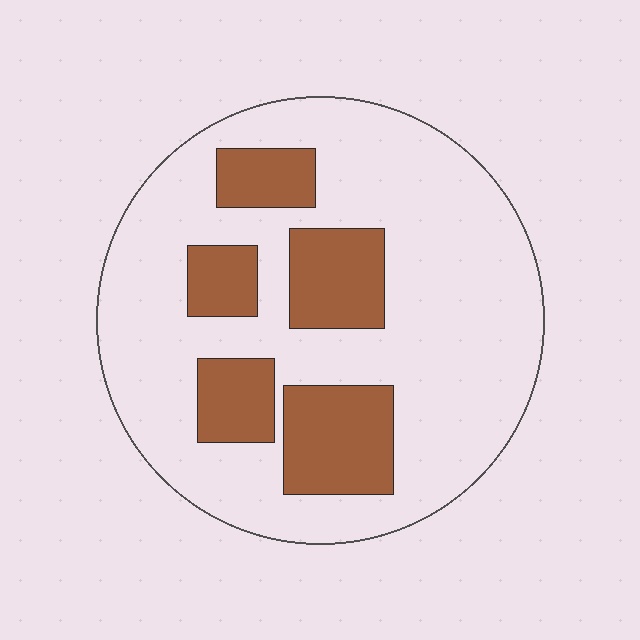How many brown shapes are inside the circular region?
5.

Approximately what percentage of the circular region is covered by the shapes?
Approximately 25%.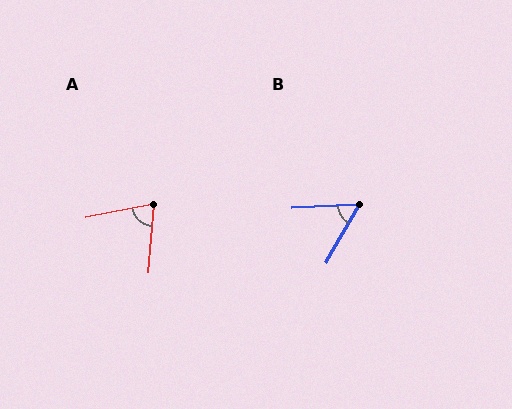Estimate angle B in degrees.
Approximately 57 degrees.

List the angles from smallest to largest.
B (57°), A (74°).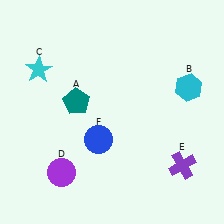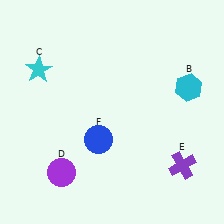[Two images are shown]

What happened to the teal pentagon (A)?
The teal pentagon (A) was removed in Image 2. It was in the top-left area of Image 1.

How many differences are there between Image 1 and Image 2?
There is 1 difference between the two images.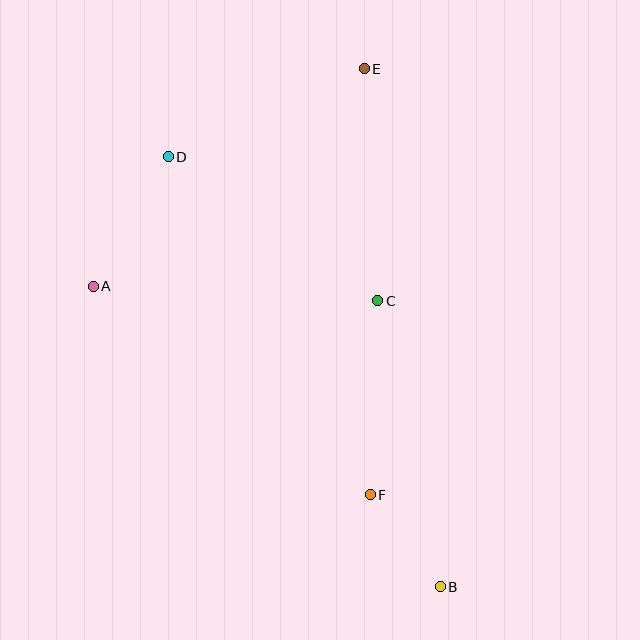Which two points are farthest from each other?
Points B and E are farthest from each other.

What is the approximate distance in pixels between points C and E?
The distance between C and E is approximately 232 pixels.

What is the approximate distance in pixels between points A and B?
The distance between A and B is approximately 459 pixels.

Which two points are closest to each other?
Points B and F are closest to each other.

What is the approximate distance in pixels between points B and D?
The distance between B and D is approximately 509 pixels.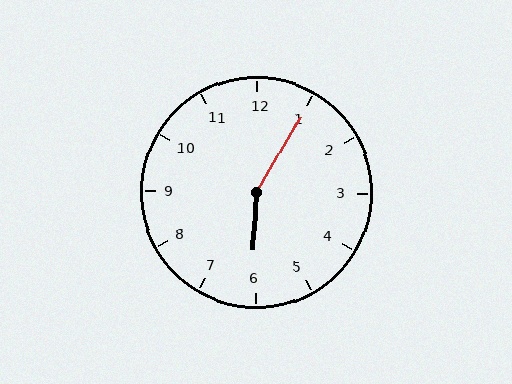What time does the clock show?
6:05.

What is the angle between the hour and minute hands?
Approximately 152 degrees.